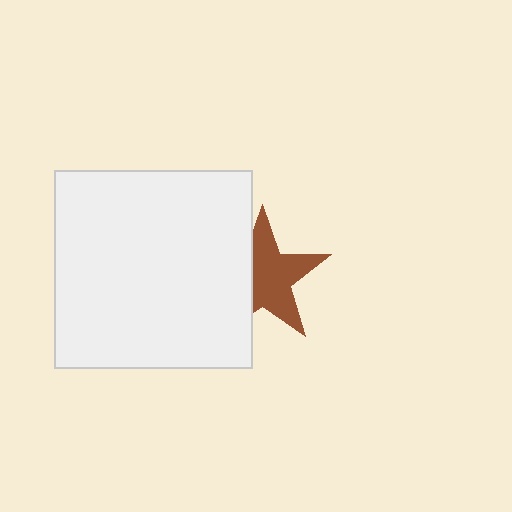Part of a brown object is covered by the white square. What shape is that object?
It is a star.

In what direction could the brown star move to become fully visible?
The brown star could move right. That would shift it out from behind the white square entirely.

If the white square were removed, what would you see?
You would see the complete brown star.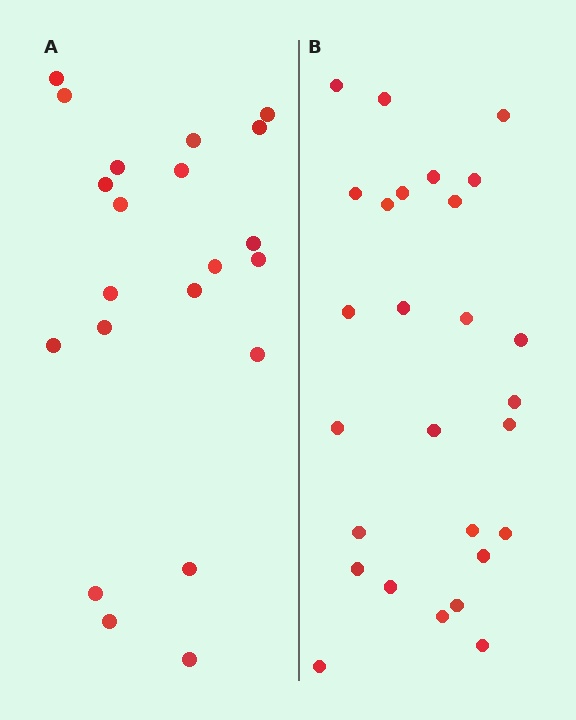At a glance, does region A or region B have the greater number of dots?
Region B (the right region) has more dots.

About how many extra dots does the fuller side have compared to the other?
Region B has about 6 more dots than region A.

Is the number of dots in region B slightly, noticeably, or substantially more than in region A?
Region B has noticeably more, but not dramatically so. The ratio is roughly 1.3 to 1.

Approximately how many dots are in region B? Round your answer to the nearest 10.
About 30 dots. (The exact count is 27, which rounds to 30.)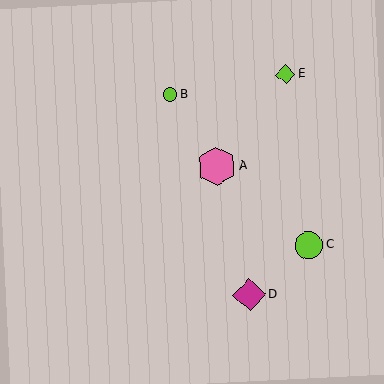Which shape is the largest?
The pink hexagon (labeled A) is the largest.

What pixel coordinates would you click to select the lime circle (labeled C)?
Click at (309, 245) to select the lime circle C.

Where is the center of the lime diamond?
The center of the lime diamond is at (286, 75).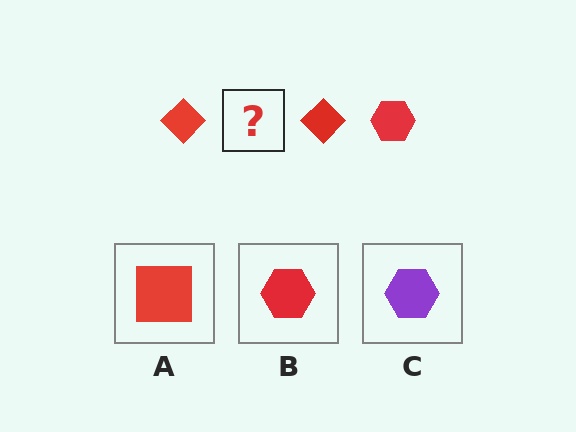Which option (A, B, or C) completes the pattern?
B.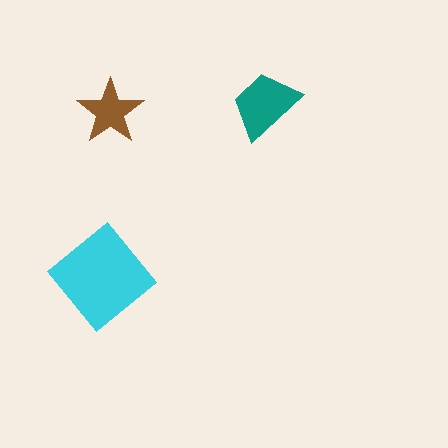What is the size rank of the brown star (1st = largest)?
3rd.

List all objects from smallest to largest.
The brown star, the teal trapezoid, the cyan diamond.